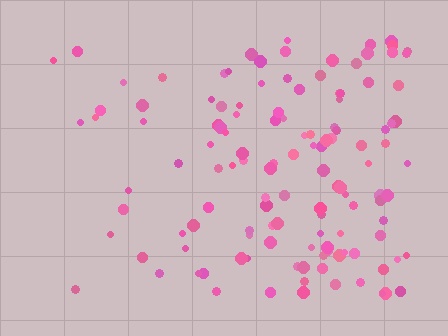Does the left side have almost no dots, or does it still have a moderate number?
Still a moderate number, just noticeably fewer than the right.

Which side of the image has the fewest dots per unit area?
The left.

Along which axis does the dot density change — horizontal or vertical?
Horizontal.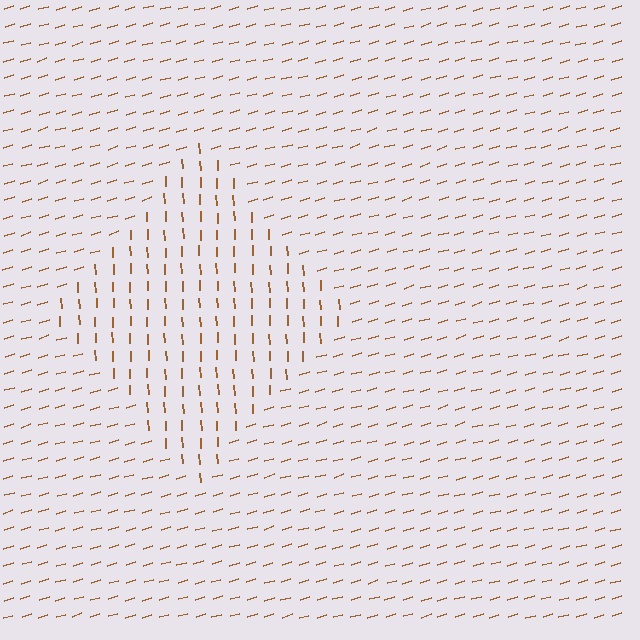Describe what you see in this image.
The image is filled with small brown line segments. A diamond region in the image has lines oriented differently from the surrounding lines, creating a visible texture boundary.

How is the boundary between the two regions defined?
The boundary is defined purely by a change in line orientation (approximately 76 degrees difference). All lines are the same color and thickness.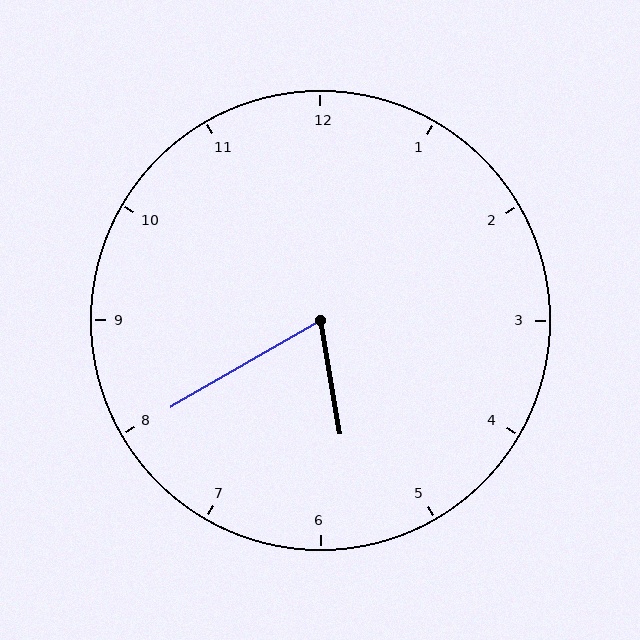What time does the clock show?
5:40.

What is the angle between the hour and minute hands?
Approximately 70 degrees.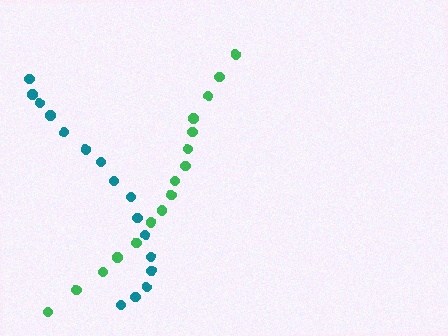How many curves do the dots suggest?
There are 2 distinct paths.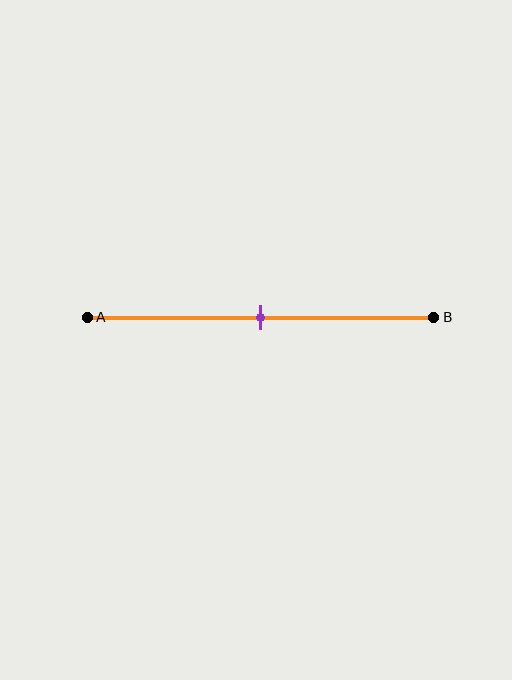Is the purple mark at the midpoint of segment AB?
Yes, the mark is approximately at the midpoint.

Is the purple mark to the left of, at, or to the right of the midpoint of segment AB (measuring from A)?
The purple mark is approximately at the midpoint of segment AB.